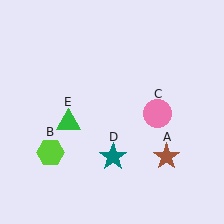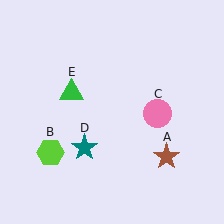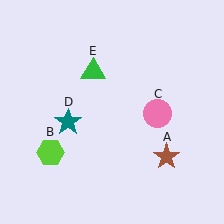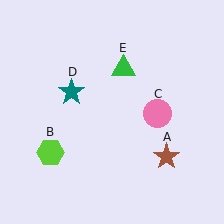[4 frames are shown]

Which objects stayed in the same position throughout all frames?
Brown star (object A) and lime hexagon (object B) and pink circle (object C) remained stationary.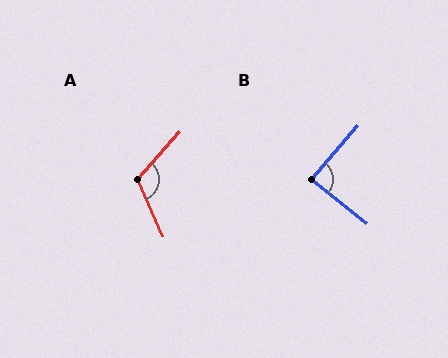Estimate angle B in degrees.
Approximately 88 degrees.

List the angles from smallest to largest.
B (88°), A (114°).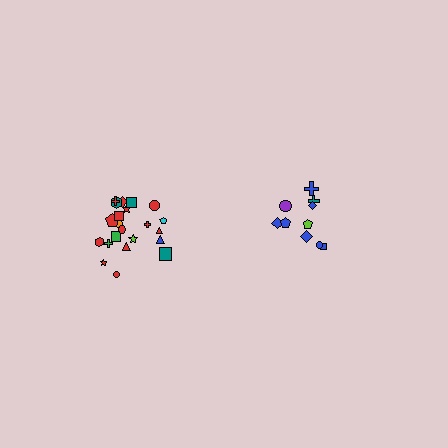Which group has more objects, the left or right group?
The left group.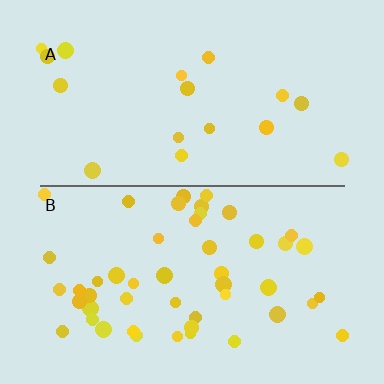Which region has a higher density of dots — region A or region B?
B (the bottom).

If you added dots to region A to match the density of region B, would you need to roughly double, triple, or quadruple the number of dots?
Approximately triple.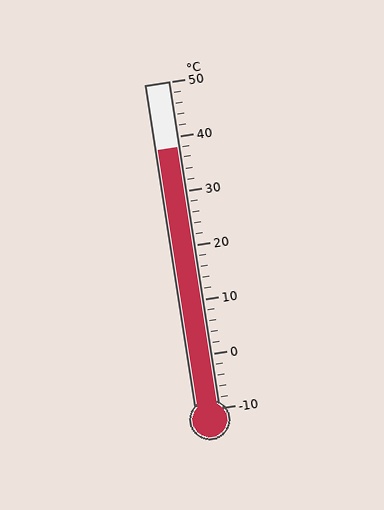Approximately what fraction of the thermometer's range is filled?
The thermometer is filled to approximately 80% of its range.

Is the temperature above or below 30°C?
The temperature is above 30°C.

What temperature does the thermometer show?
The thermometer shows approximately 38°C.